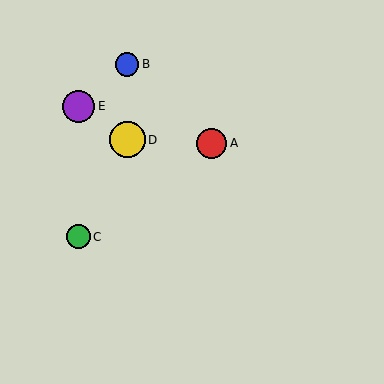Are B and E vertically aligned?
No, B is at x≈127 and E is at x≈79.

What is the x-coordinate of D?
Object D is at x≈127.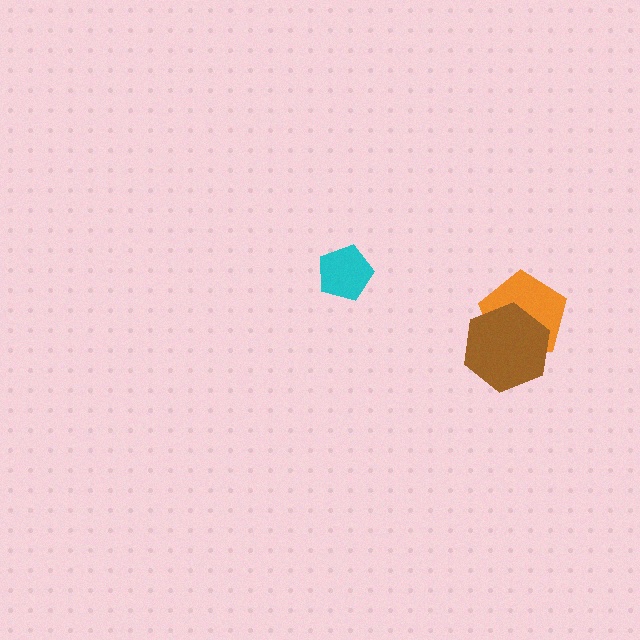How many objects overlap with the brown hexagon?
1 object overlaps with the brown hexagon.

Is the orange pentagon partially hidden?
Yes, it is partially covered by another shape.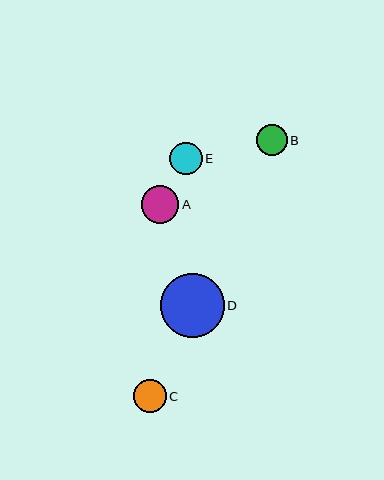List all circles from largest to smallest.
From largest to smallest: D, A, C, E, B.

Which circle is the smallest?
Circle B is the smallest with a size of approximately 31 pixels.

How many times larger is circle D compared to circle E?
Circle D is approximately 2.0 times the size of circle E.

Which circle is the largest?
Circle D is the largest with a size of approximately 64 pixels.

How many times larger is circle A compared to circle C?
Circle A is approximately 1.1 times the size of circle C.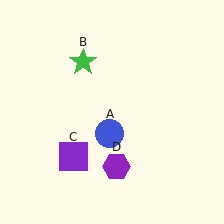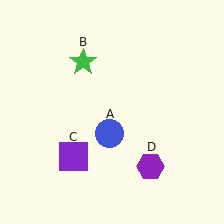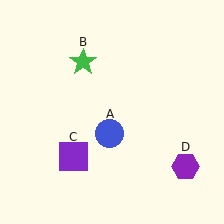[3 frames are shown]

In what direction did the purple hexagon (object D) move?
The purple hexagon (object D) moved right.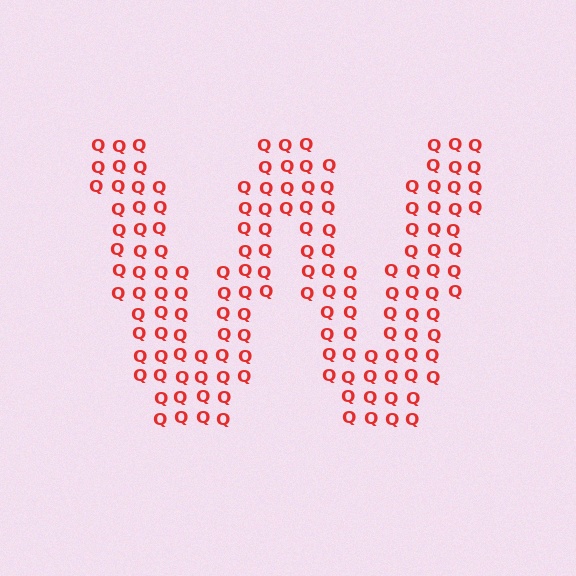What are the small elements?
The small elements are letter Q's.